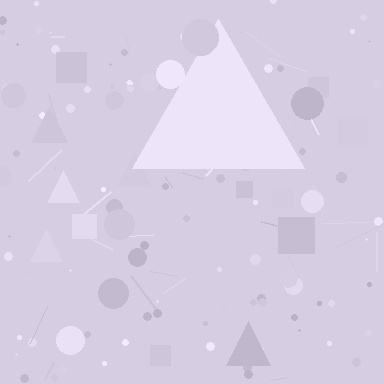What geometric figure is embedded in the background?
A triangle is embedded in the background.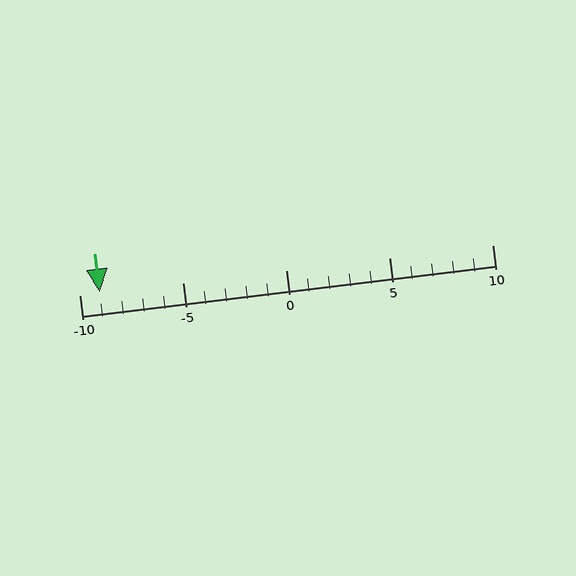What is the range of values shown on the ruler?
The ruler shows values from -10 to 10.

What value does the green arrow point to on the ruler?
The green arrow points to approximately -9.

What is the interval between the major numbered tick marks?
The major tick marks are spaced 5 units apart.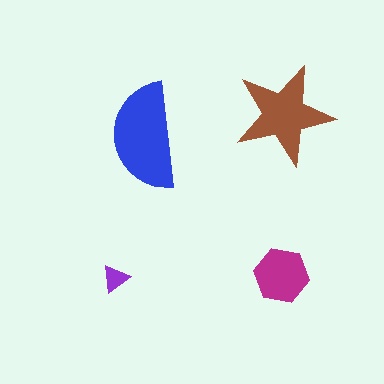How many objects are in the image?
There are 4 objects in the image.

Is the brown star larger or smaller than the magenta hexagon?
Larger.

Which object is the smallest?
The purple triangle.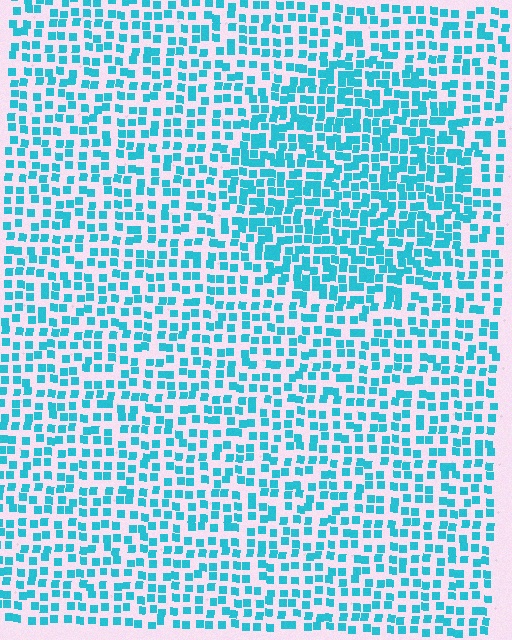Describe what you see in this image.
The image contains small cyan elements arranged at two different densities. A circle-shaped region is visible where the elements are more densely packed than the surrounding area.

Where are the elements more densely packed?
The elements are more densely packed inside the circle boundary.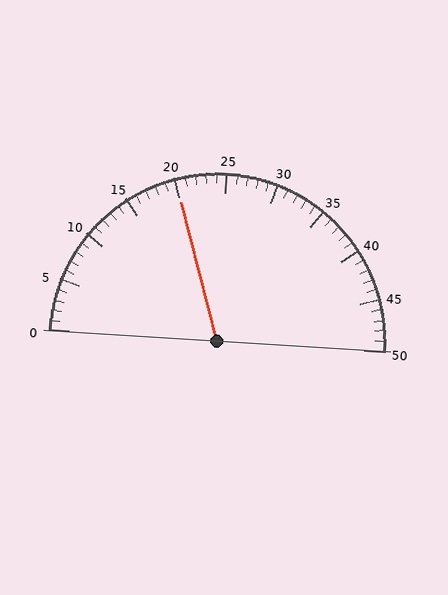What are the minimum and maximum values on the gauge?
The gauge ranges from 0 to 50.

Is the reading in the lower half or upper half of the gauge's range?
The reading is in the lower half of the range (0 to 50).